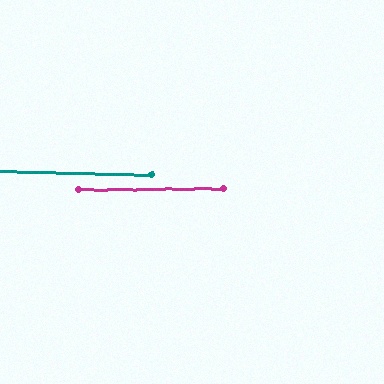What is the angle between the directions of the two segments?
Approximately 1 degree.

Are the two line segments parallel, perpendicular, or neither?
Parallel — their directions differ by only 1.3°.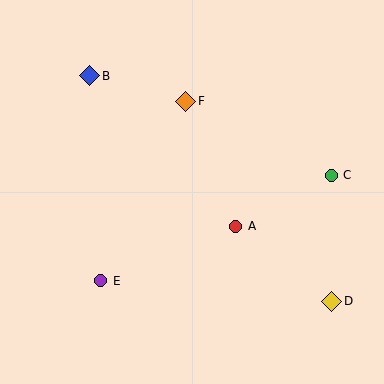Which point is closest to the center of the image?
Point A at (236, 226) is closest to the center.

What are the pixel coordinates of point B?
Point B is at (90, 76).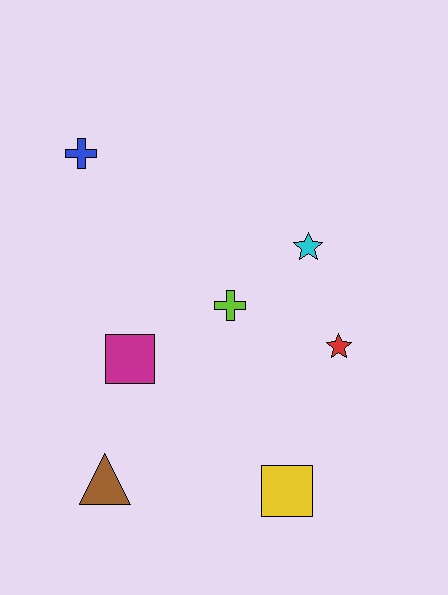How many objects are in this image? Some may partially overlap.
There are 7 objects.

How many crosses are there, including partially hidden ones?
There are 2 crosses.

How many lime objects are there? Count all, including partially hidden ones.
There is 1 lime object.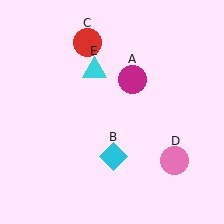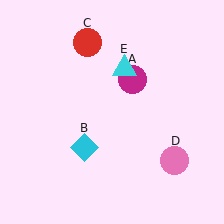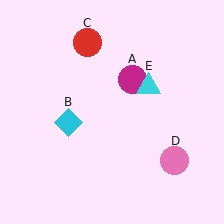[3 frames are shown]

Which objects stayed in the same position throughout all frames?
Magenta circle (object A) and red circle (object C) and pink circle (object D) remained stationary.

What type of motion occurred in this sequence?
The cyan diamond (object B), cyan triangle (object E) rotated clockwise around the center of the scene.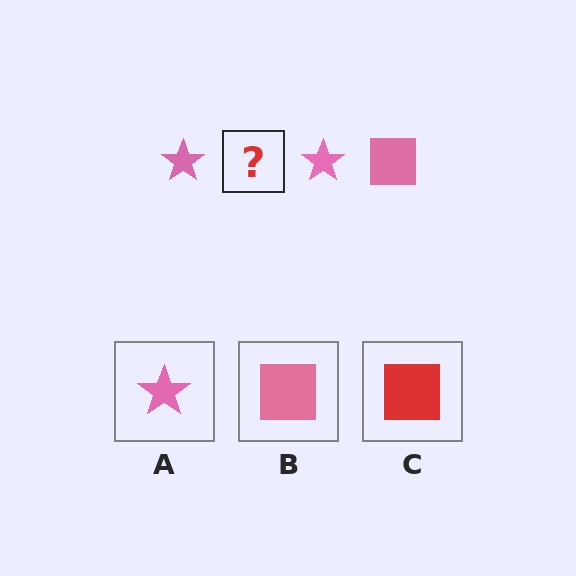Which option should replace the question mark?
Option B.